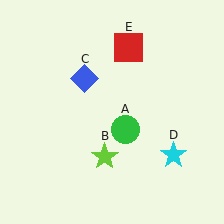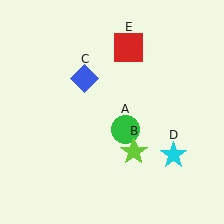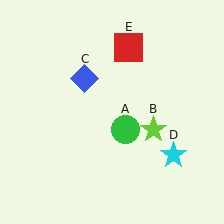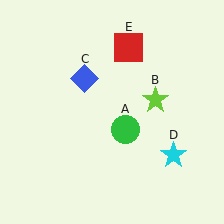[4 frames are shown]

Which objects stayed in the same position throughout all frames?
Green circle (object A) and blue diamond (object C) and cyan star (object D) and red square (object E) remained stationary.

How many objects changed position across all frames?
1 object changed position: lime star (object B).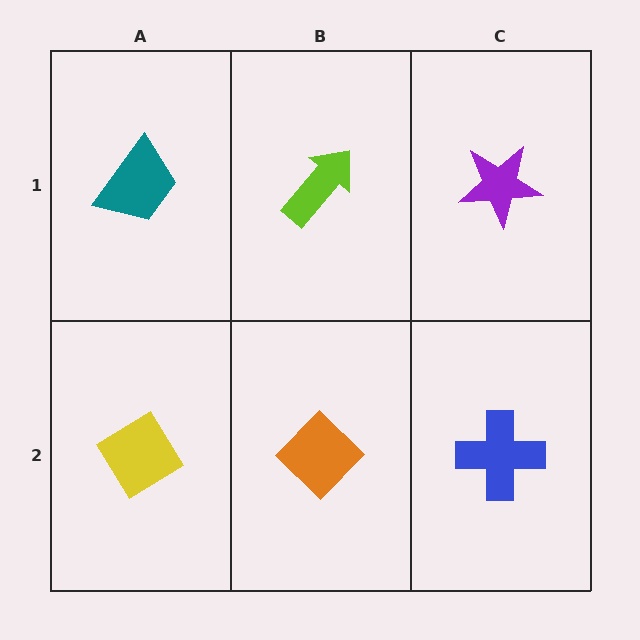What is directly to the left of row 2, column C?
An orange diamond.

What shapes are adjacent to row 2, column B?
A lime arrow (row 1, column B), a yellow diamond (row 2, column A), a blue cross (row 2, column C).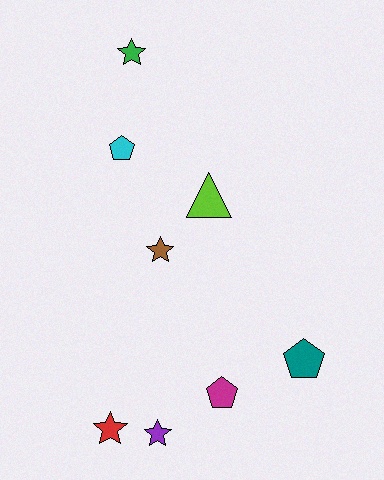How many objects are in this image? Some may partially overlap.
There are 8 objects.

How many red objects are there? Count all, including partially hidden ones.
There is 1 red object.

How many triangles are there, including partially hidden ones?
There is 1 triangle.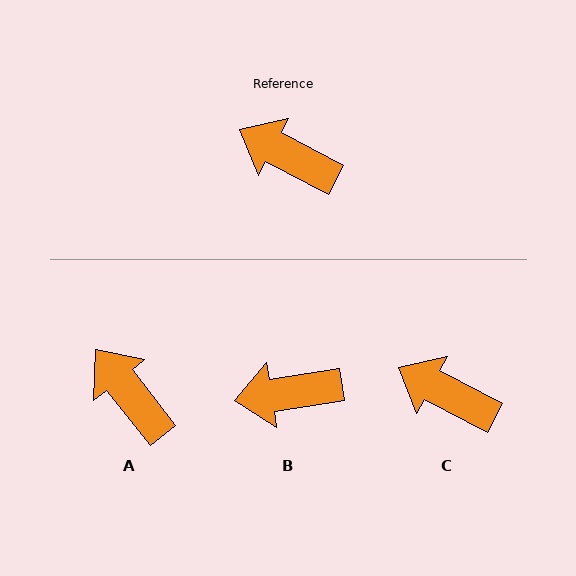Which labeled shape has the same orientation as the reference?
C.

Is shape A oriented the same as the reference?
No, it is off by about 24 degrees.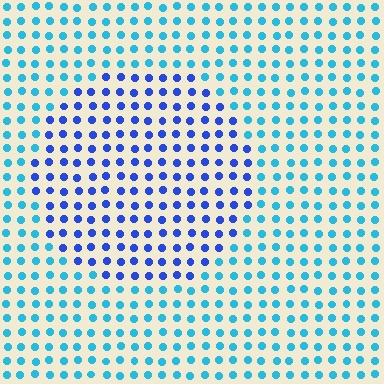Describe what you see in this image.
The image is filled with small cyan elements in a uniform arrangement. A circle-shaped region is visible where the elements are tinted to a slightly different hue, forming a subtle color boundary.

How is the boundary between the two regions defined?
The boundary is defined purely by a slight shift in hue (about 38 degrees). Spacing, size, and orientation are identical on both sides.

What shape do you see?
I see a circle.